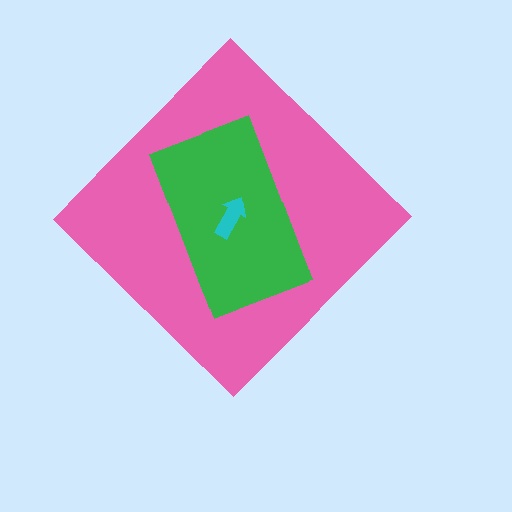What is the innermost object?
The cyan arrow.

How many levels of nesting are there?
3.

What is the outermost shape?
The pink diamond.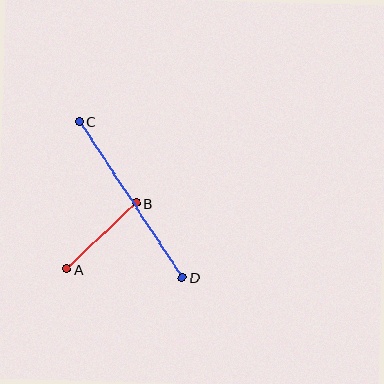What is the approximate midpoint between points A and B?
The midpoint is at approximately (101, 236) pixels.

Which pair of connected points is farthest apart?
Points C and D are farthest apart.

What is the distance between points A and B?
The distance is approximately 96 pixels.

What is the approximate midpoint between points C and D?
The midpoint is at approximately (131, 199) pixels.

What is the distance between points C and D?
The distance is approximately 187 pixels.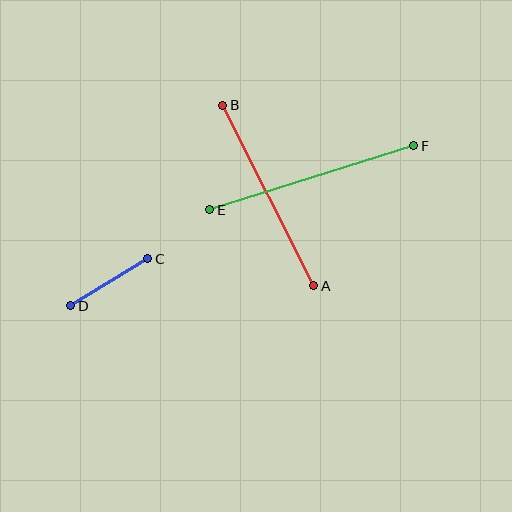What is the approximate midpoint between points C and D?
The midpoint is at approximately (109, 282) pixels.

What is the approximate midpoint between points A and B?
The midpoint is at approximately (268, 196) pixels.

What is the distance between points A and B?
The distance is approximately 202 pixels.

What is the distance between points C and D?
The distance is approximately 90 pixels.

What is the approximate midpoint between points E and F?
The midpoint is at approximately (312, 178) pixels.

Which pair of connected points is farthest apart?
Points E and F are farthest apart.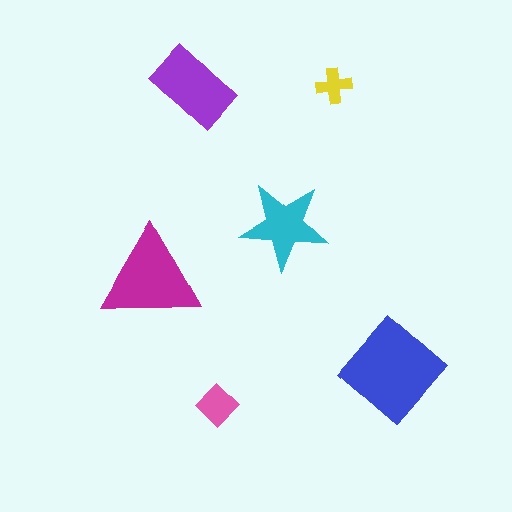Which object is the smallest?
The yellow cross.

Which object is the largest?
The blue diamond.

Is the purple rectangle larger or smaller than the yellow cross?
Larger.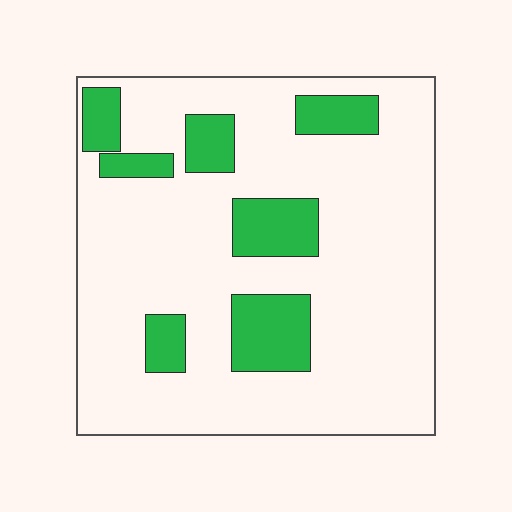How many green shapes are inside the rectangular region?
7.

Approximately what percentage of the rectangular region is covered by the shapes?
Approximately 20%.